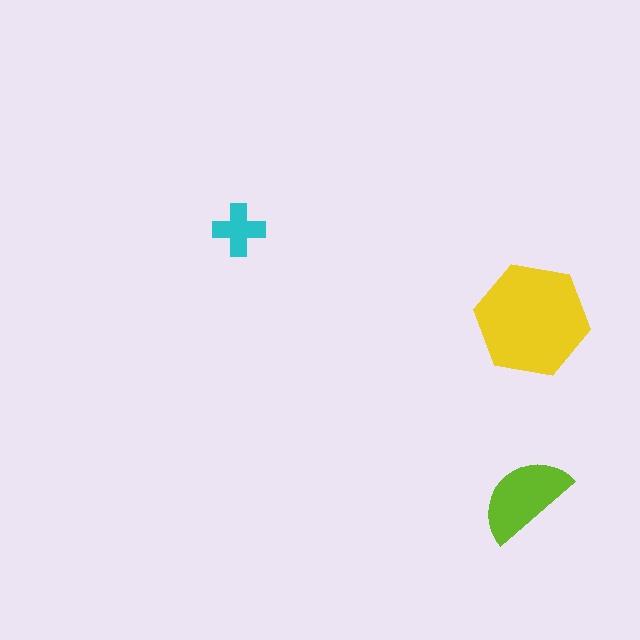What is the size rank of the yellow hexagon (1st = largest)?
1st.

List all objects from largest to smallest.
The yellow hexagon, the lime semicircle, the cyan cross.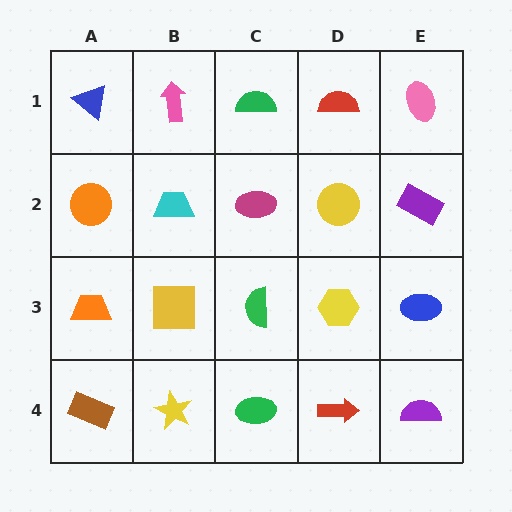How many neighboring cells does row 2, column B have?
4.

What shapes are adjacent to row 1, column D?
A yellow circle (row 2, column D), a green semicircle (row 1, column C), a pink ellipse (row 1, column E).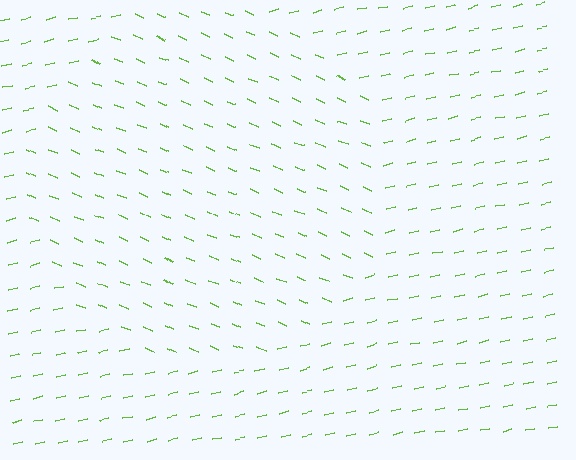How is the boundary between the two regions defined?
The boundary is defined purely by a change in line orientation (approximately 37 degrees difference). All lines are the same color and thickness.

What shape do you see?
I see a circle.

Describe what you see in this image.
The image is filled with small lime line segments. A circle region in the image has lines oriented differently from the surrounding lines, creating a visible texture boundary.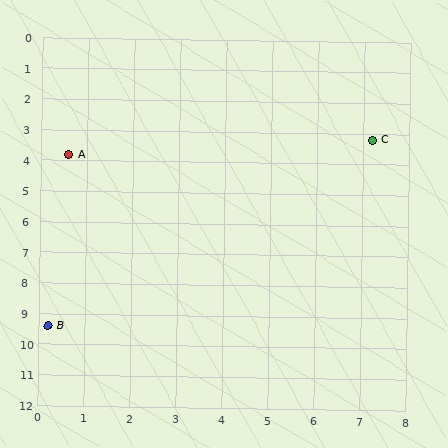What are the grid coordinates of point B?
Point B is at approximately (0.2, 9.4).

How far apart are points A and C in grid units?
Points A and C are about 6.6 grid units apart.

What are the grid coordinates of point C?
Point C is at approximately (7.2, 3.2).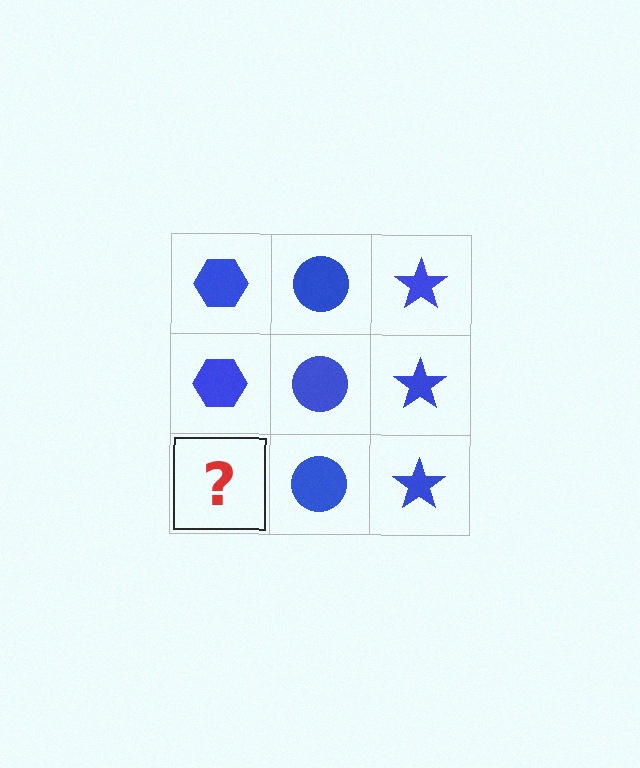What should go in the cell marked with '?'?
The missing cell should contain a blue hexagon.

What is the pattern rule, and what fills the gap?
The rule is that each column has a consistent shape. The gap should be filled with a blue hexagon.